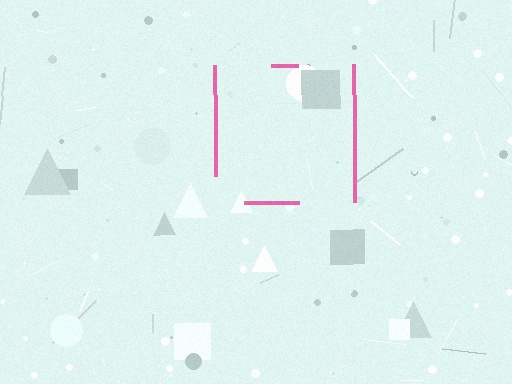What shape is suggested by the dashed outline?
The dashed outline suggests a square.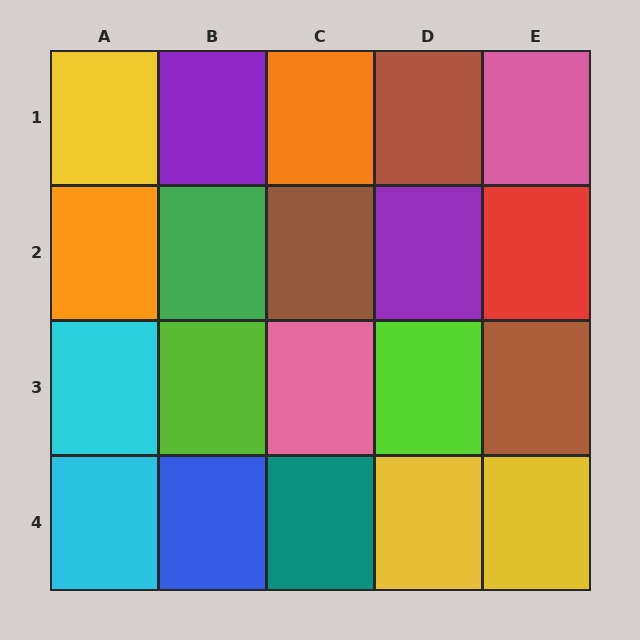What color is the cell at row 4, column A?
Cyan.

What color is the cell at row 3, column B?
Lime.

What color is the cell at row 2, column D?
Purple.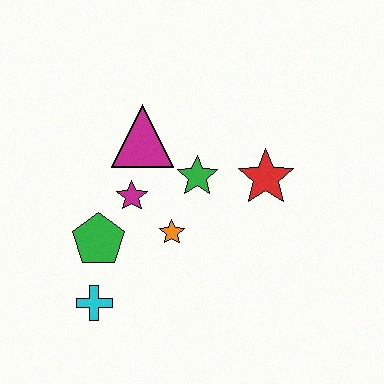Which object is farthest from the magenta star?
The red star is farthest from the magenta star.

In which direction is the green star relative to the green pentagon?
The green star is to the right of the green pentagon.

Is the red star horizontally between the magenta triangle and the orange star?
No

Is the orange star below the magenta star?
Yes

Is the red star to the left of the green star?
No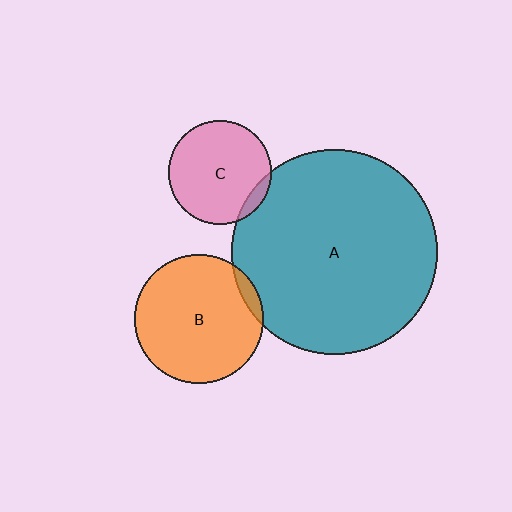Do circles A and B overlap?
Yes.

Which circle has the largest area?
Circle A (teal).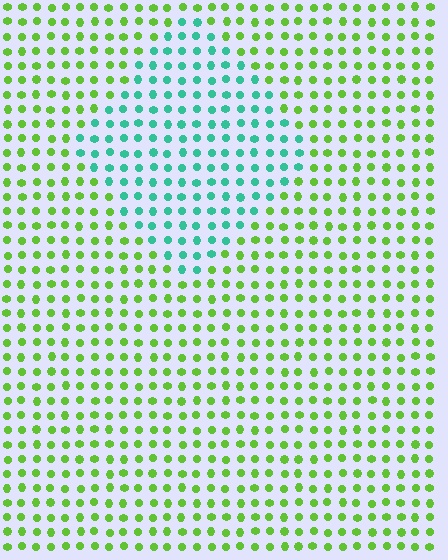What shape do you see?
I see a diamond.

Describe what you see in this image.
The image is filled with small lime elements in a uniform arrangement. A diamond-shaped region is visible where the elements are tinted to a slightly different hue, forming a subtle color boundary.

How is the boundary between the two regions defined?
The boundary is defined purely by a slight shift in hue (about 62 degrees). Spacing, size, and orientation are identical on both sides.